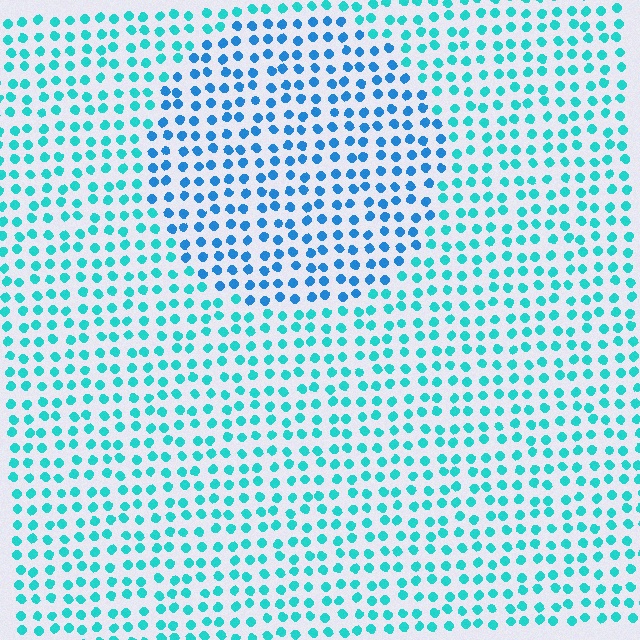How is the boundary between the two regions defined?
The boundary is defined purely by a slight shift in hue (about 30 degrees). Spacing, size, and orientation are identical on both sides.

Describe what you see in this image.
The image is filled with small cyan elements in a uniform arrangement. A circle-shaped region is visible where the elements are tinted to a slightly different hue, forming a subtle color boundary.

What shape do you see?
I see a circle.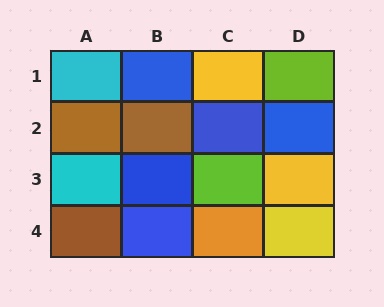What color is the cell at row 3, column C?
Lime.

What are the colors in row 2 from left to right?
Brown, brown, blue, blue.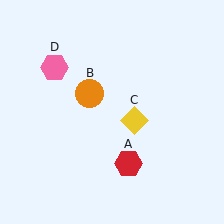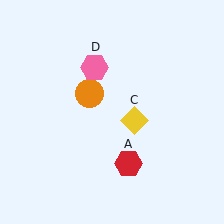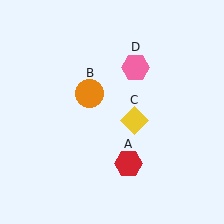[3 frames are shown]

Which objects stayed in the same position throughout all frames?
Red hexagon (object A) and orange circle (object B) and yellow diamond (object C) remained stationary.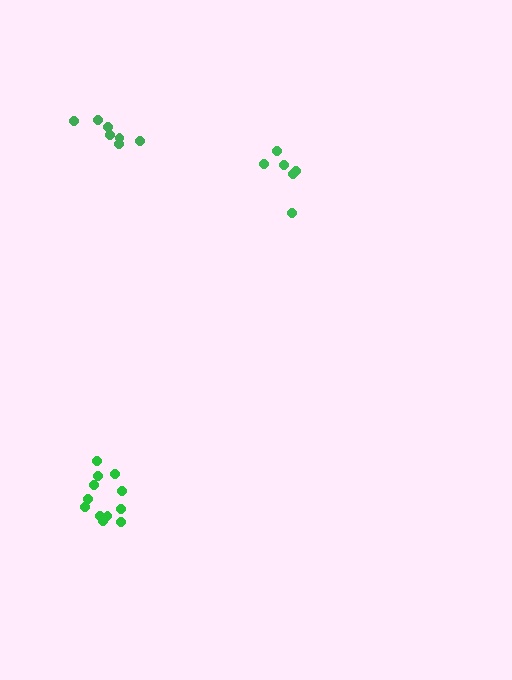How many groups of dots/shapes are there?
There are 3 groups.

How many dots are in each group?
Group 1: 12 dots, Group 2: 6 dots, Group 3: 7 dots (25 total).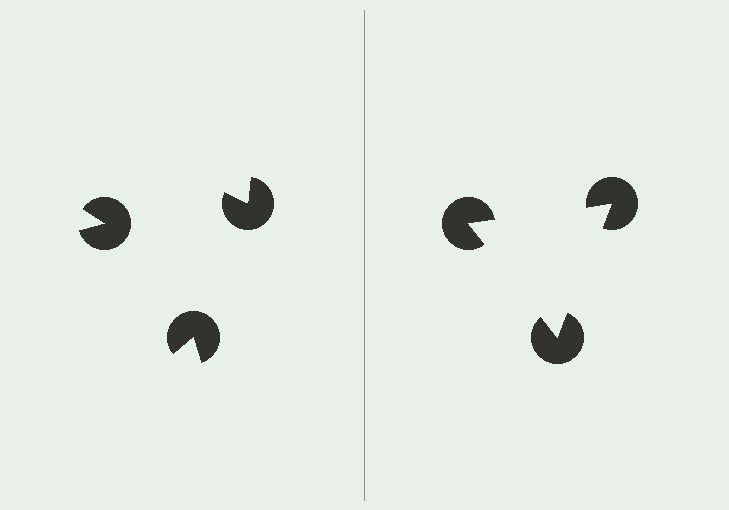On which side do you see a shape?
An illusory triangle appears on the right side. On the left side the wedge cuts are rotated, so no coherent shape forms.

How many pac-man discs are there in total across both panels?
6 — 3 on each side.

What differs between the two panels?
The pac-man discs are positioned identically on both sides; only the wedge orientations differ. On the right they align to a triangle; on the left they are misaligned.